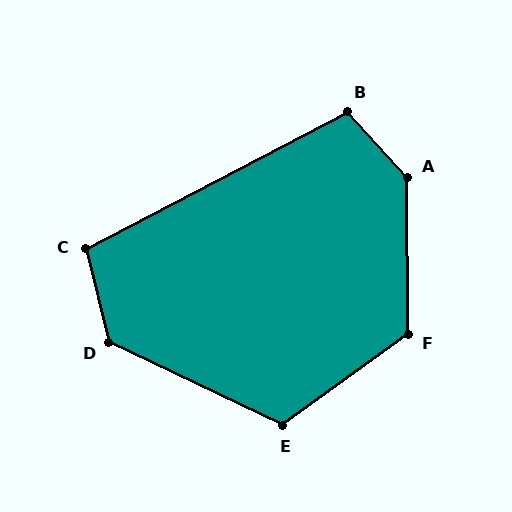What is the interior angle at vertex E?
Approximately 119 degrees (obtuse).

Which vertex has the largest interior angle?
A, at approximately 138 degrees.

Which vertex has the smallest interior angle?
C, at approximately 104 degrees.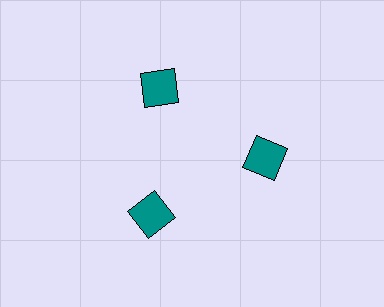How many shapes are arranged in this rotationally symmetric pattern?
There are 3 shapes, arranged in 3 groups of 1.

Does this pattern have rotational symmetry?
Yes, this pattern has 3-fold rotational symmetry. It looks the same after rotating 120 degrees around the center.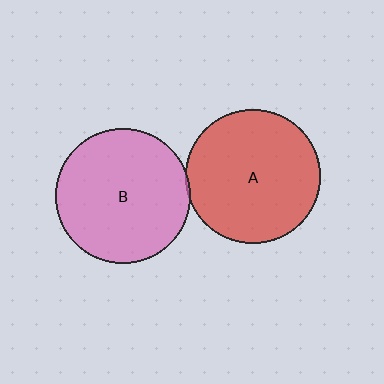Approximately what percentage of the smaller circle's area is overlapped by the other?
Approximately 5%.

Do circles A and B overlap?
Yes.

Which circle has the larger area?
Circle B (pink).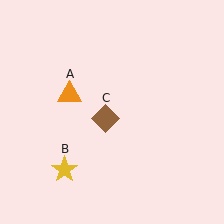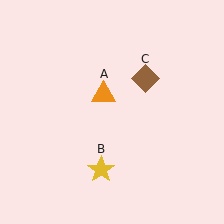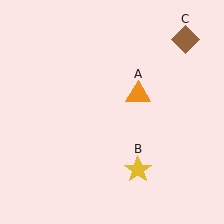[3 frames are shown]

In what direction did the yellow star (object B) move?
The yellow star (object B) moved right.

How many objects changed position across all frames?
3 objects changed position: orange triangle (object A), yellow star (object B), brown diamond (object C).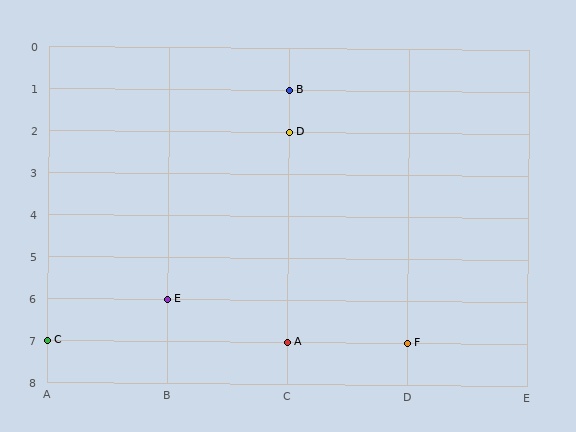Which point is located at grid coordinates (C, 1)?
Point B is at (C, 1).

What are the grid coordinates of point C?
Point C is at grid coordinates (A, 7).